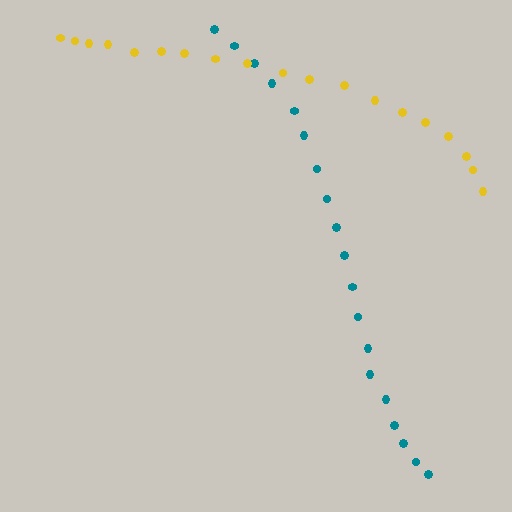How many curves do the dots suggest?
There are 2 distinct paths.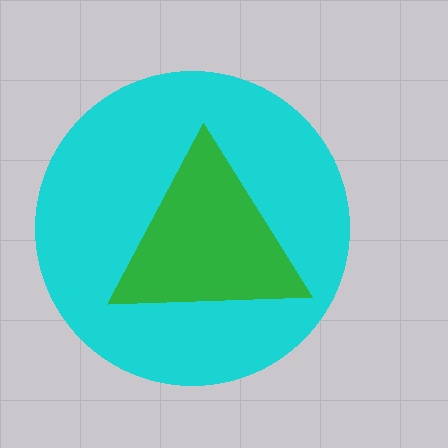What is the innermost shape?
The green triangle.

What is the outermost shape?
The cyan circle.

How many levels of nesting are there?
2.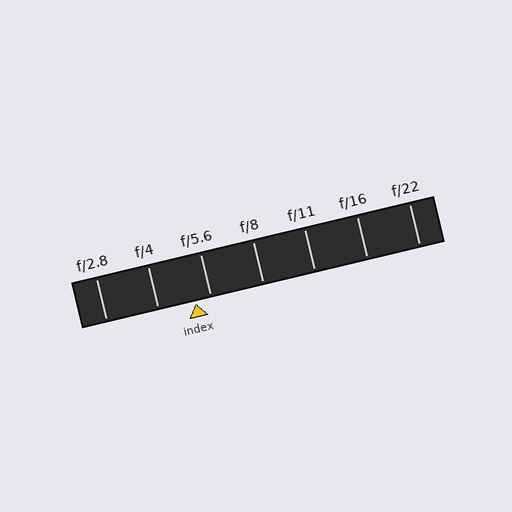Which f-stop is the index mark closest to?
The index mark is closest to f/5.6.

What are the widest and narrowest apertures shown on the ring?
The widest aperture shown is f/2.8 and the narrowest is f/22.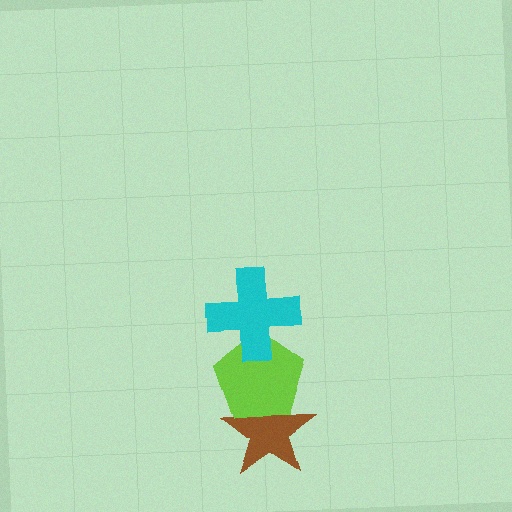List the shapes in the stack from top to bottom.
From top to bottom: the cyan cross, the lime pentagon, the brown star.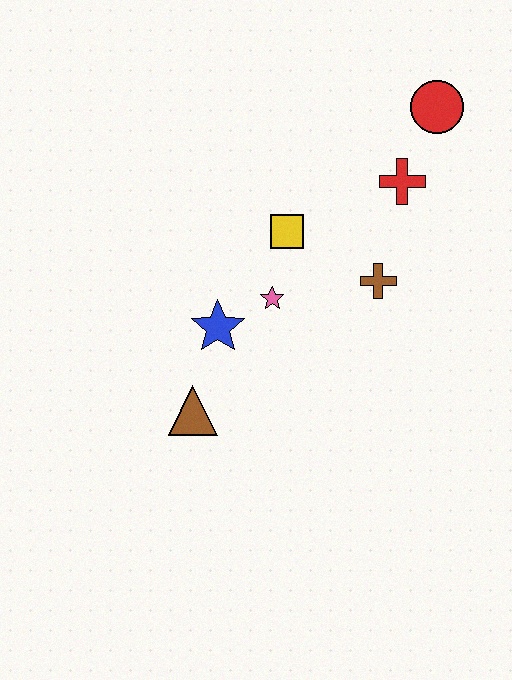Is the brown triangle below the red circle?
Yes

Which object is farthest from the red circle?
The brown triangle is farthest from the red circle.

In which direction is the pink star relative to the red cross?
The pink star is to the left of the red cross.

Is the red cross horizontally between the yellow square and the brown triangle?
No